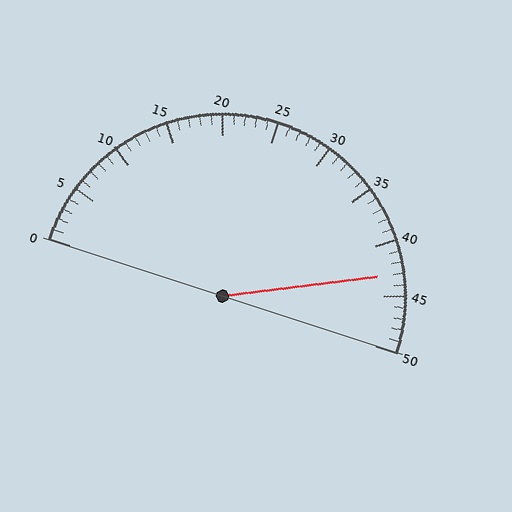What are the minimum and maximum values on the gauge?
The gauge ranges from 0 to 50.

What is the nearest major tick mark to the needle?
The nearest major tick mark is 45.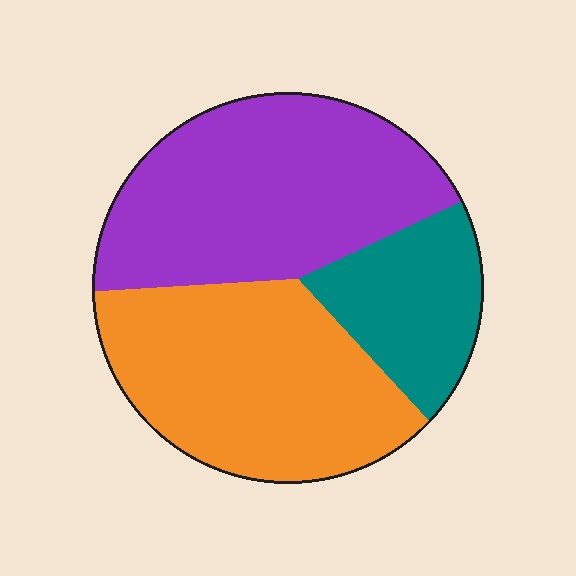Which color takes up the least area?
Teal, at roughly 20%.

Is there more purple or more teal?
Purple.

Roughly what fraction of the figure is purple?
Purple covers roughly 40% of the figure.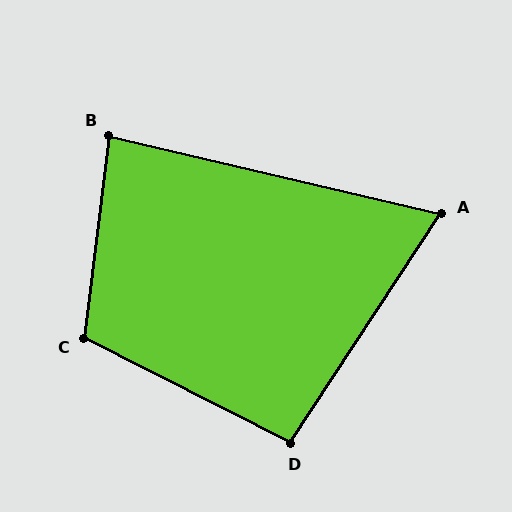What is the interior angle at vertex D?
Approximately 96 degrees (obtuse).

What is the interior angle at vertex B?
Approximately 84 degrees (acute).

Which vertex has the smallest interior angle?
A, at approximately 70 degrees.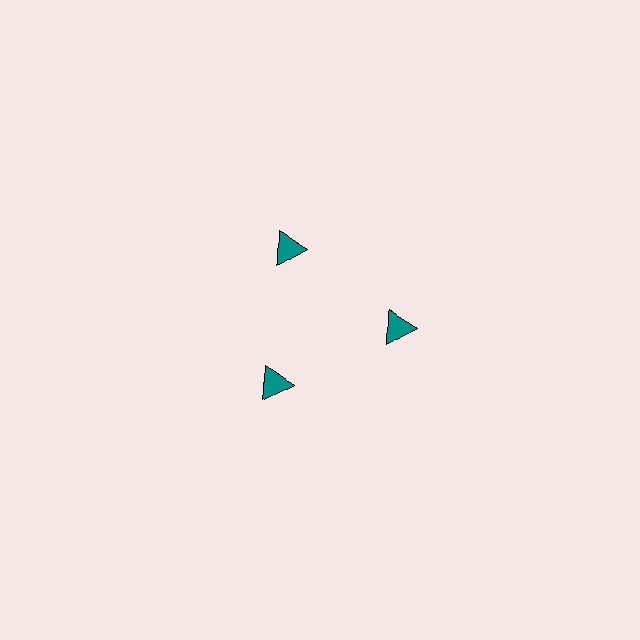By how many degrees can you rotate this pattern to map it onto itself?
The pattern maps onto itself every 120 degrees of rotation.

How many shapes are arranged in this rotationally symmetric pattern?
There are 3 shapes, arranged in 3 groups of 1.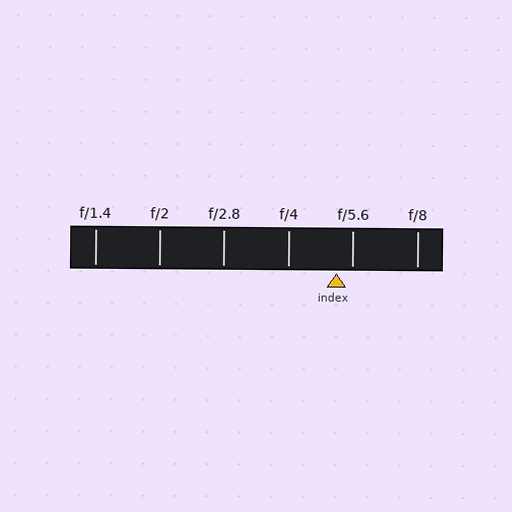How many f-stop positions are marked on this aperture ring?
There are 6 f-stop positions marked.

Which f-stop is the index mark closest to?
The index mark is closest to f/5.6.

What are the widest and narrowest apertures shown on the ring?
The widest aperture shown is f/1.4 and the narrowest is f/8.